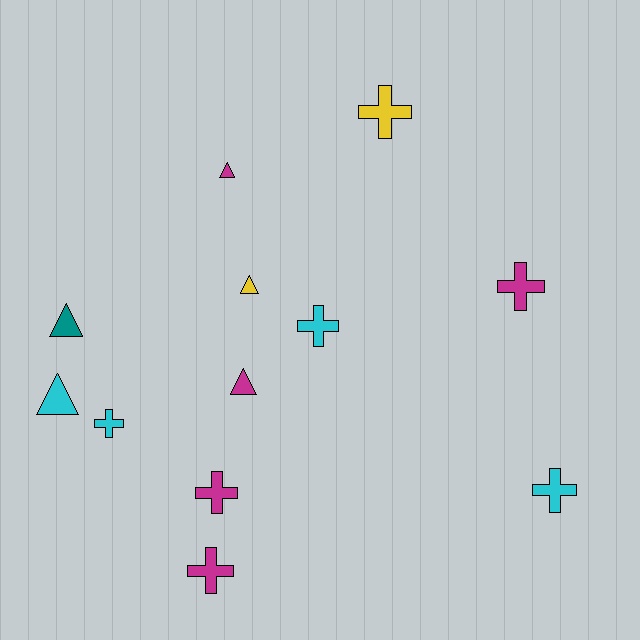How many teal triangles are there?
There is 1 teal triangle.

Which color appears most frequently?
Magenta, with 5 objects.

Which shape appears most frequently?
Cross, with 7 objects.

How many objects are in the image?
There are 12 objects.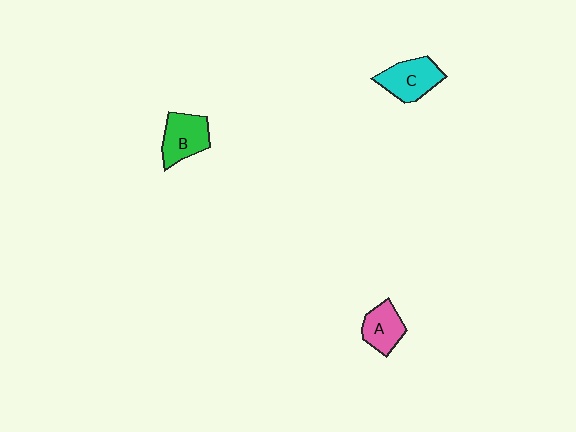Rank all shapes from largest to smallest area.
From largest to smallest: C (cyan), B (green), A (pink).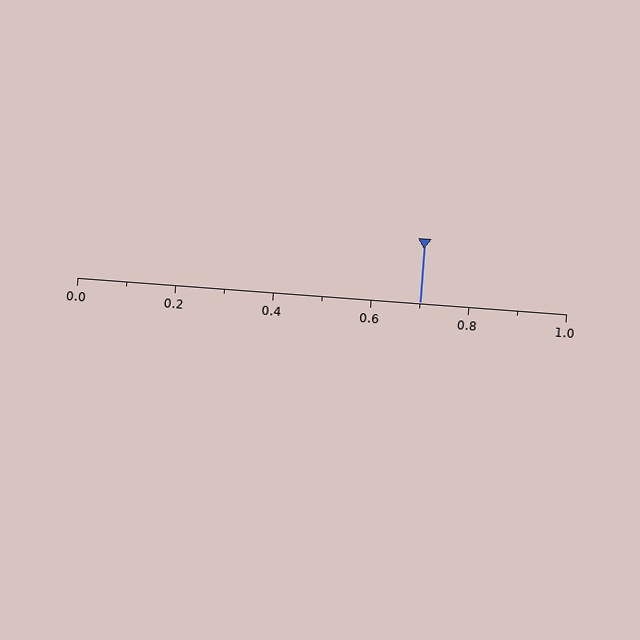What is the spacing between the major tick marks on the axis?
The major ticks are spaced 0.2 apart.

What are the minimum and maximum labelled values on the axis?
The axis runs from 0.0 to 1.0.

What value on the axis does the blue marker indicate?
The marker indicates approximately 0.7.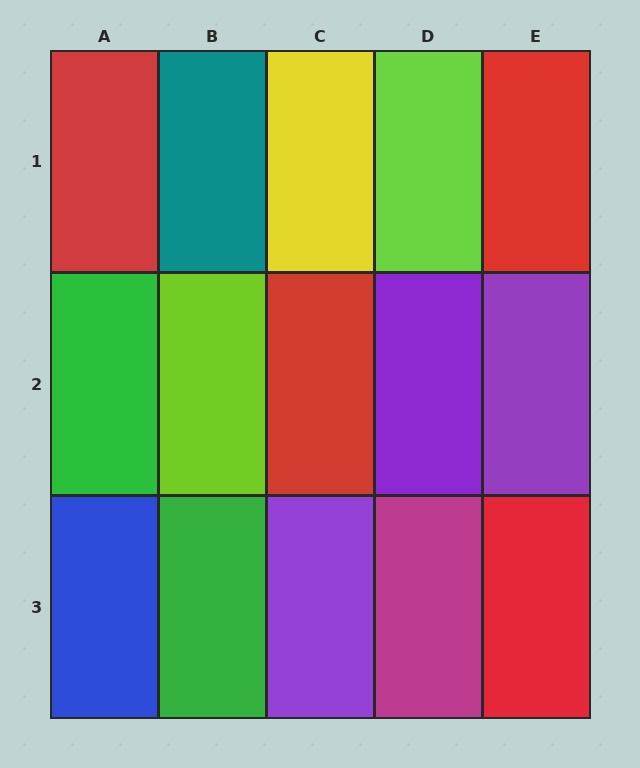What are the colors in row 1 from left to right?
Red, teal, yellow, lime, red.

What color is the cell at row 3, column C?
Purple.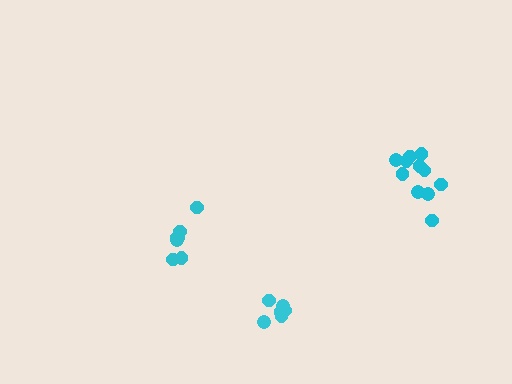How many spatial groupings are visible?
There are 3 spatial groupings.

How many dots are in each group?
Group 1: 6 dots, Group 2: 7 dots, Group 3: 11 dots (24 total).